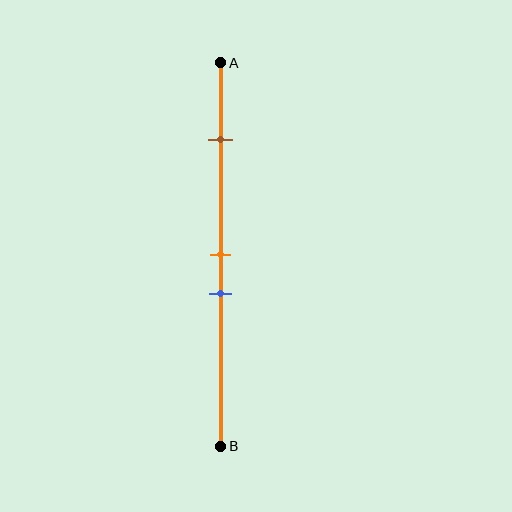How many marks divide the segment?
There are 3 marks dividing the segment.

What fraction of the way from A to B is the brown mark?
The brown mark is approximately 20% (0.2) of the way from A to B.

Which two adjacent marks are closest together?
The orange and blue marks are the closest adjacent pair.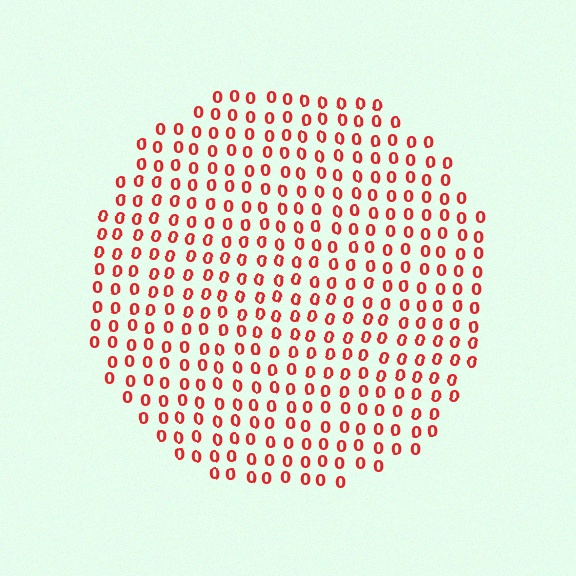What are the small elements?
The small elements are digit 0's.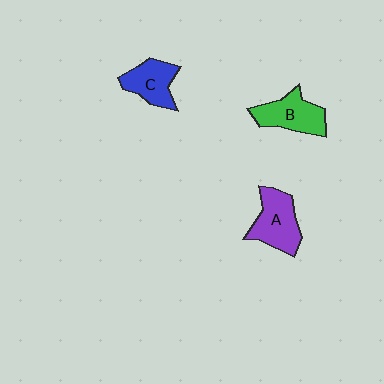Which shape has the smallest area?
Shape C (blue).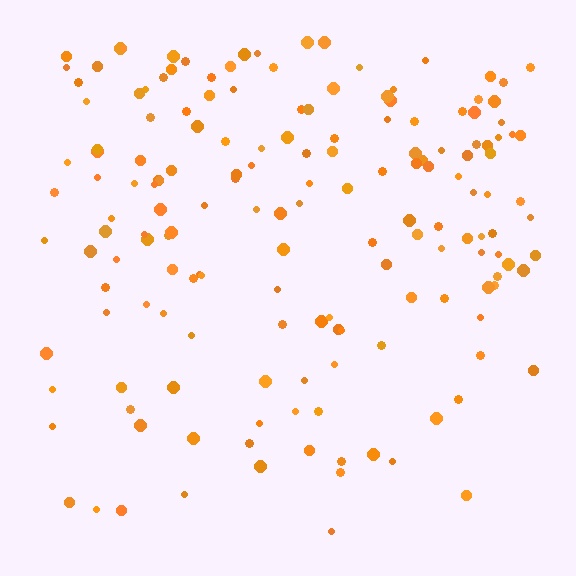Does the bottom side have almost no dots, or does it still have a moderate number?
Still a moderate number, just noticeably fewer than the top.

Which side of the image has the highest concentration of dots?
The top.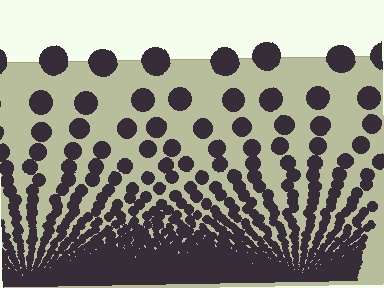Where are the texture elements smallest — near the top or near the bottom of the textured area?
Near the bottom.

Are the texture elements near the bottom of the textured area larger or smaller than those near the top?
Smaller. The gradient is inverted — elements near the bottom are smaller and denser.